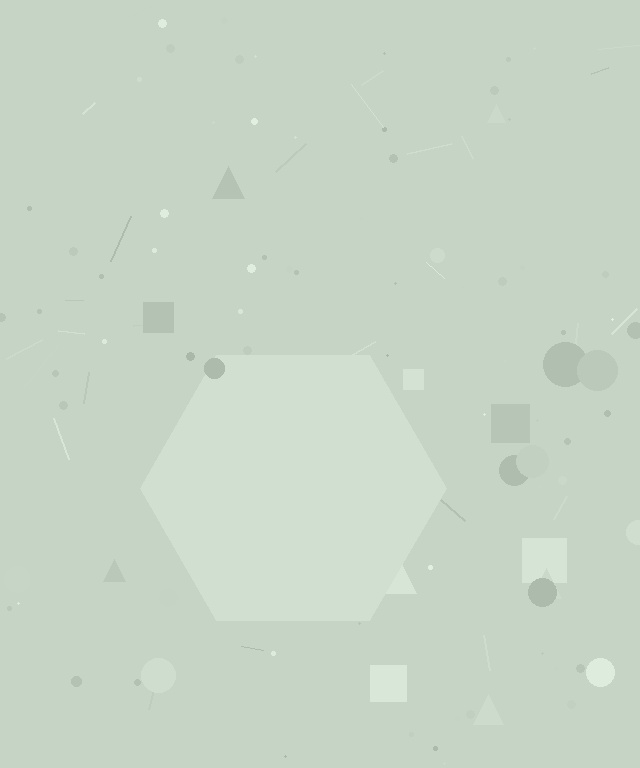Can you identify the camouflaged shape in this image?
The camouflaged shape is a hexagon.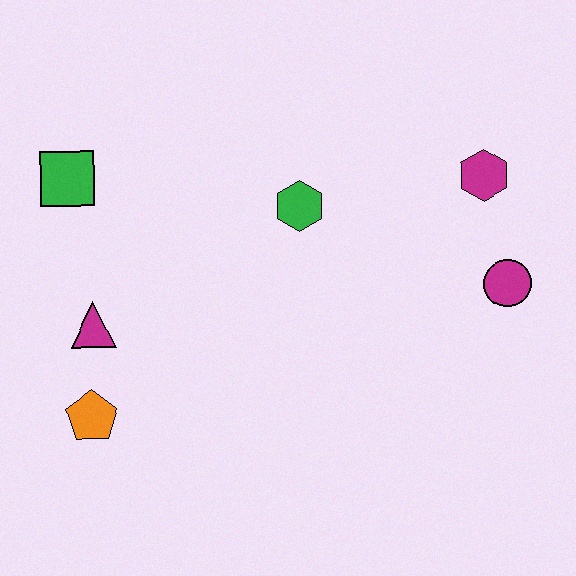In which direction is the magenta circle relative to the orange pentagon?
The magenta circle is to the right of the orange pentagon.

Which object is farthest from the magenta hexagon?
The orange pentagon is farthest from the magenta hexagon.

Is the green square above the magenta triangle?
Yes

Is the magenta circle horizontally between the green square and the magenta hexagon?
No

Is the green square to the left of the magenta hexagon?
Yes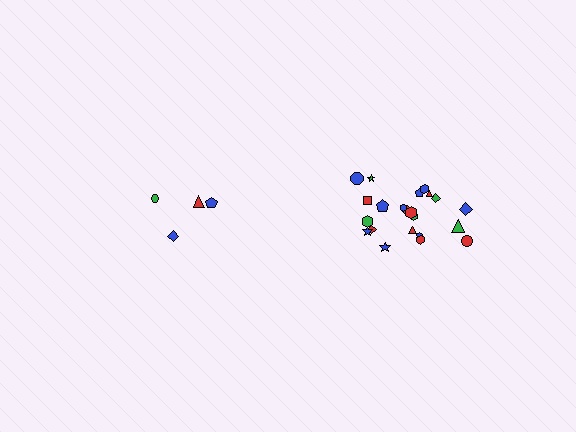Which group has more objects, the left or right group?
The right group.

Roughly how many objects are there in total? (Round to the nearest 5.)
Roughly 25 objects in total.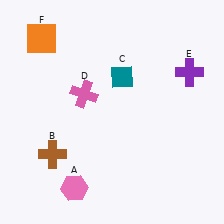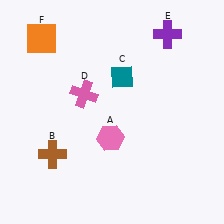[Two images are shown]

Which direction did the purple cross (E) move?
The purple cross (E) moved up.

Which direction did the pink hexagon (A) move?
The pink hexagon (A) moved up.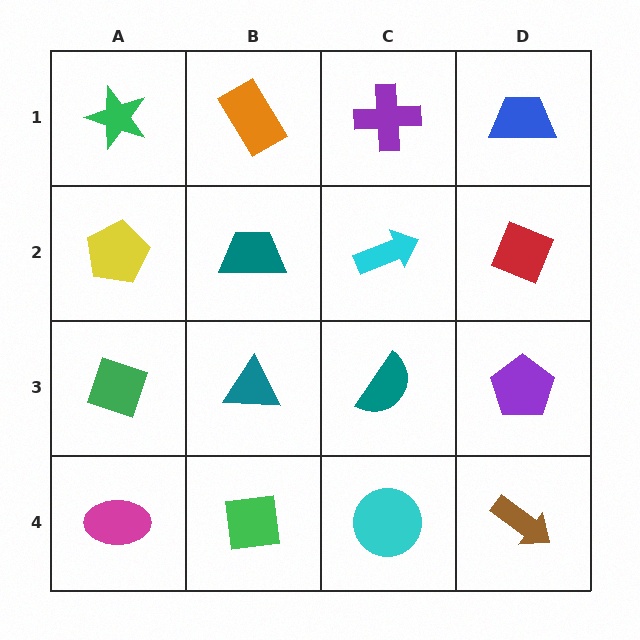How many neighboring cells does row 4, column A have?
2.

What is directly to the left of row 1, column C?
An orange rectangle.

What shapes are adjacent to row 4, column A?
A green diamond (row 3, column A), a green square (row 4, column B).